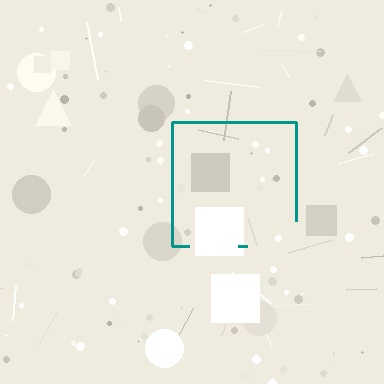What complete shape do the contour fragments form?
The contour fragments form a square.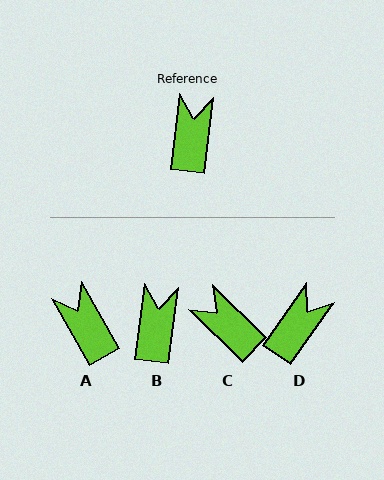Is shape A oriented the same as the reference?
No, it is off by about 37 degrees.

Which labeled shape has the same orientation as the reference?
B.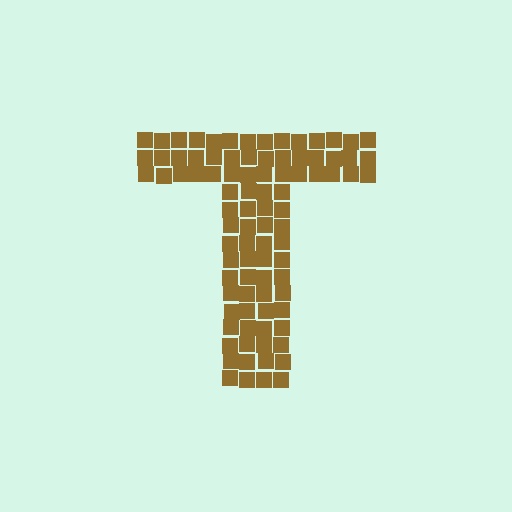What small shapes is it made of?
It is made of small squares.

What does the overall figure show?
The overall figure shows the letter T.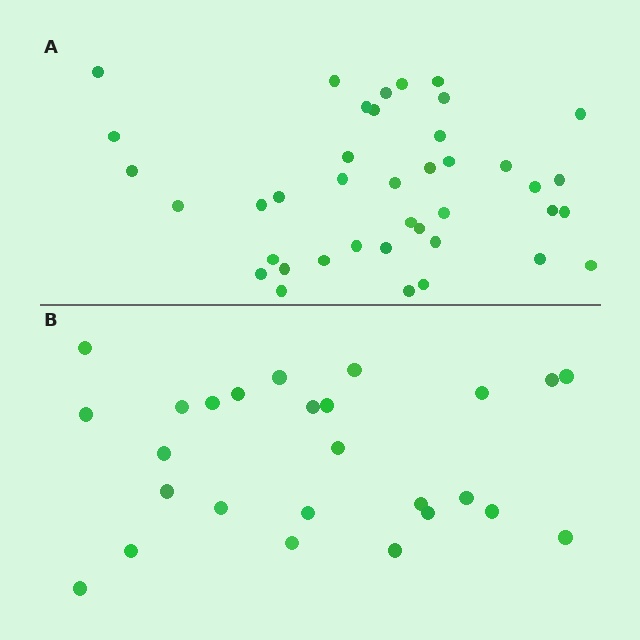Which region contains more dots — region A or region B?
Region A (the top region) has more dots.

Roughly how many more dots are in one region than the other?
Region A has approximately 15 more dots than region B.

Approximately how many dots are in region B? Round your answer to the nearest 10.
About 30 dots. (The exact count is 26, which rounds to 30.)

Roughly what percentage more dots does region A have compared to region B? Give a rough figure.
About 55% more.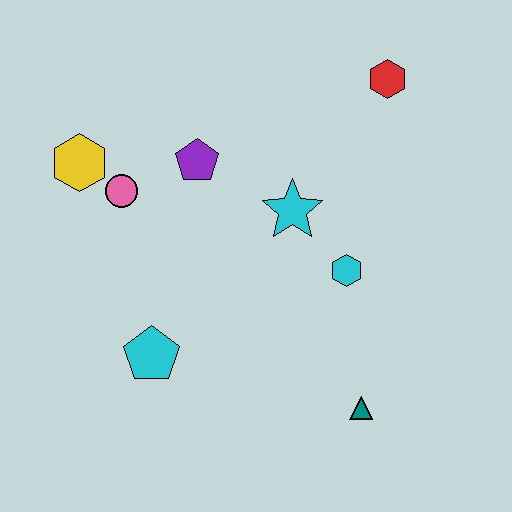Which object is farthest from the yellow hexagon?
The teal triangle is farthest from the yellow hexagon.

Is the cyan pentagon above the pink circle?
No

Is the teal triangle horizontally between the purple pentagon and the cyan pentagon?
No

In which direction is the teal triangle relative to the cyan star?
The teal triangle is below the cyan star.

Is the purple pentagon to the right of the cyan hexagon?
No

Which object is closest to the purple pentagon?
The pink circle is closest to the purple pentagon.